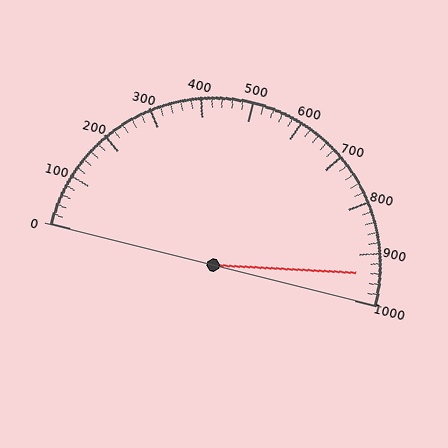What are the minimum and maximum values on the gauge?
The gauge ranges from 0 to 1000.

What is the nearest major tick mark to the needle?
The nearest major tick mark is 900.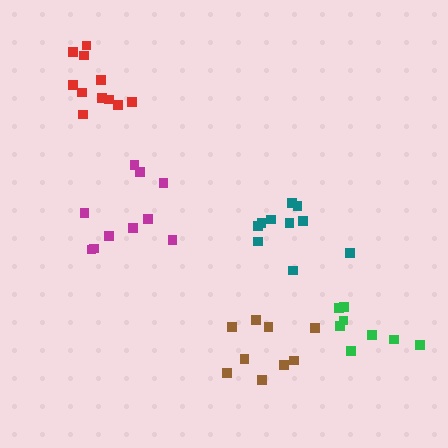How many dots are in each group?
Group 1: 11 dots, Group 2: 10 dots, Group 3: 10 dots, Group 4: 8 dots, Group 5: 9 dots (48 total).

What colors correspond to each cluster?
The clusters are colored: red, teal, magenta, green, brown.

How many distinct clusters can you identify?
There are 5 distinct clusters.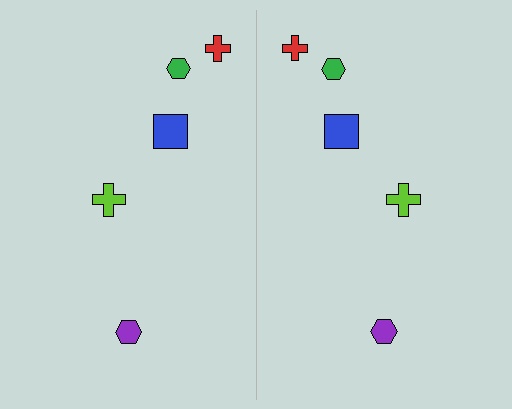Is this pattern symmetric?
Yes, this pattern has bilateral (reflection) symmetry.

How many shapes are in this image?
There are 10 shapes in this image.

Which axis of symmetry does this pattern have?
The pattern has a vertical axis of symmetry running through the center of the image.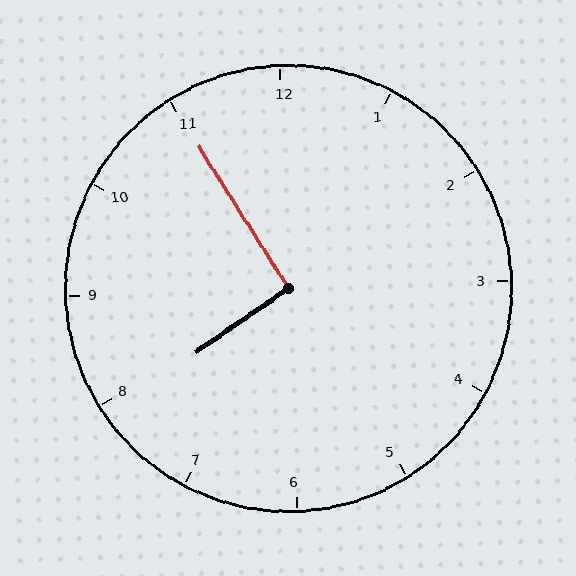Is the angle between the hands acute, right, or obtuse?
It is right.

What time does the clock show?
7:55.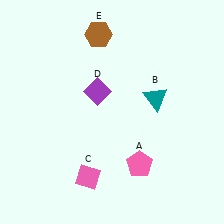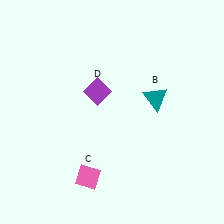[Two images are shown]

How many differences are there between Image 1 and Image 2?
There are 2 differences between the two images.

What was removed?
The brown hexagon (E), the pink pentagon (A) were removed in Image 2.